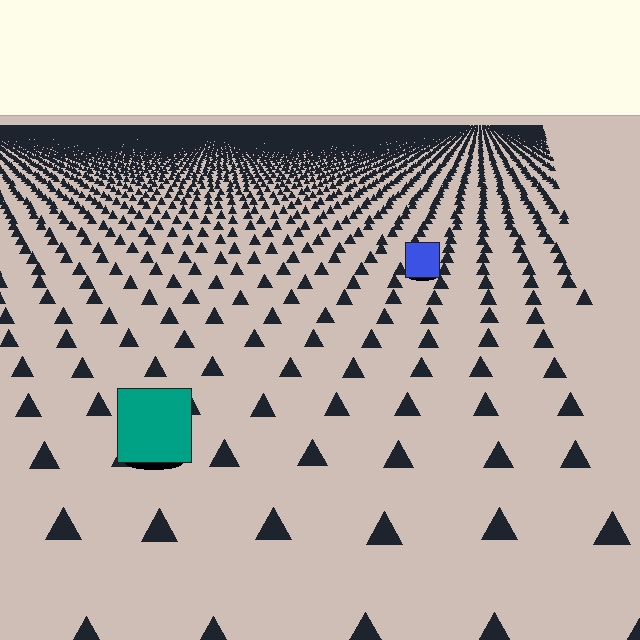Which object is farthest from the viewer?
The blue square is farthest from the viewer. It appears smaller and the ground texture around it is denser.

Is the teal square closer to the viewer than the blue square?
Yes. The teal square is closer — you can tell from the texture gradient: the ground texture is coarser near it.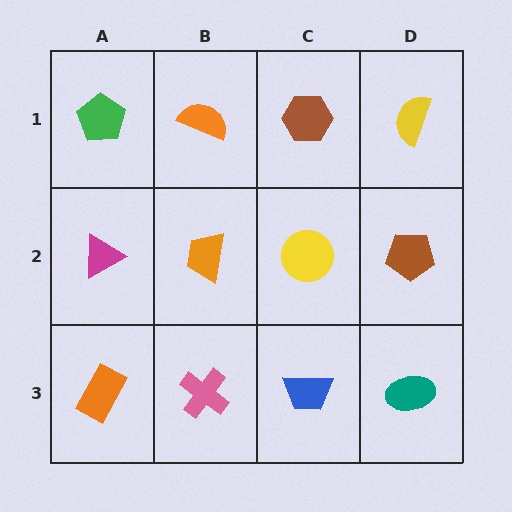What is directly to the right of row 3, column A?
A pink cross.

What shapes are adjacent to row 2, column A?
A green pentagon (row 1, column A), an orange rectangle (row 3, column A), an orange trapezoid (row 2, column B).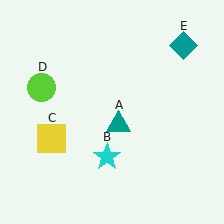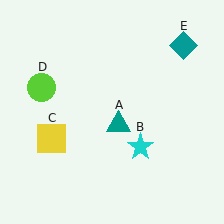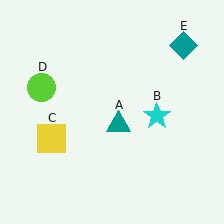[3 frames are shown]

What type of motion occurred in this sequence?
The cyan star (object B) rotated counterclockwise around the center of the scene.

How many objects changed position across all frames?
1 object changed position: cyan star (object B).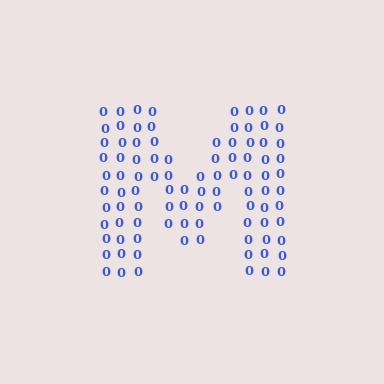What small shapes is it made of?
It is made of small digit 0's.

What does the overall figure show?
The overall figure shows the letter M.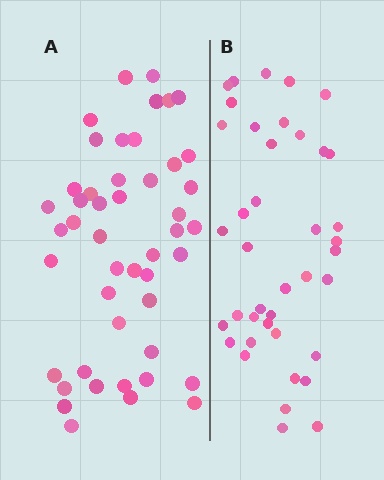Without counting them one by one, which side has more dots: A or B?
Region A (the left region) has more dots.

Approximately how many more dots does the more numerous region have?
Region A has roughly 8 or so more dots than region B.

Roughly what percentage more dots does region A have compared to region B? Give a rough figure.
About 20% more.